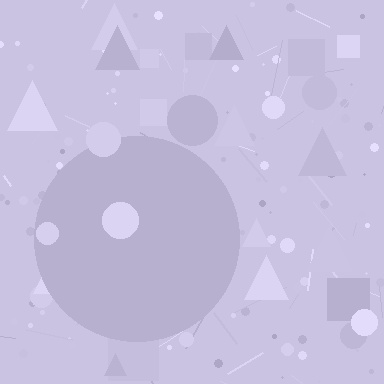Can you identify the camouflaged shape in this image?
The camouflaged shape is a circle.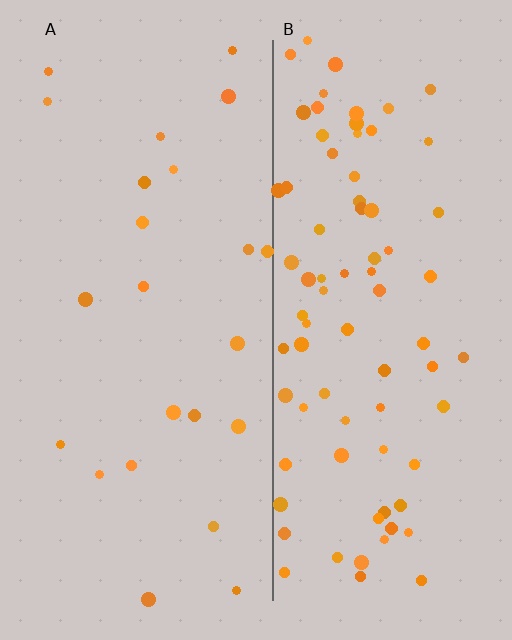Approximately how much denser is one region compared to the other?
Approximately 3.5× — region B over region A.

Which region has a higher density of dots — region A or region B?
B (the right).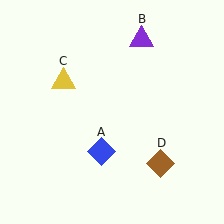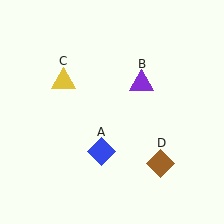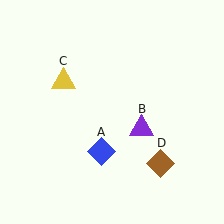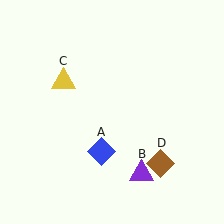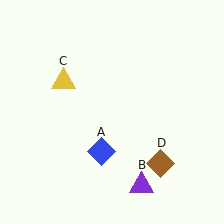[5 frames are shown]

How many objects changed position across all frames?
1 object changed position: purple triangle (object B).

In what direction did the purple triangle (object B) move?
The purple triangle (object B) moved down.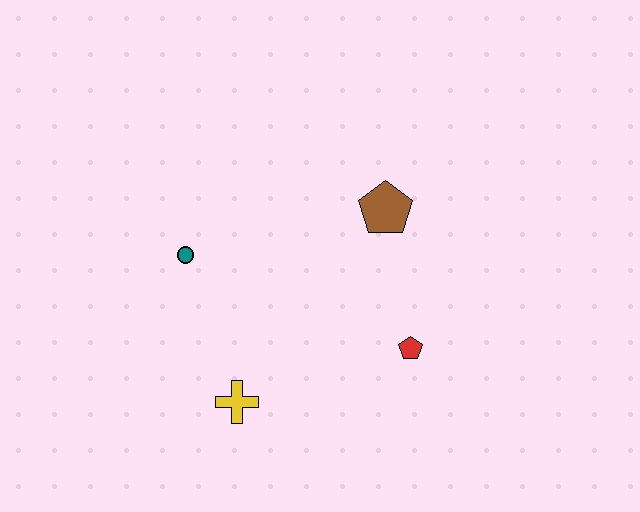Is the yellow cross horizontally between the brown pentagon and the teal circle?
Yes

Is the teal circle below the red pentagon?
No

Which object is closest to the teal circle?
The yellow cross is closest to the teal circle.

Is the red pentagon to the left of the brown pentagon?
No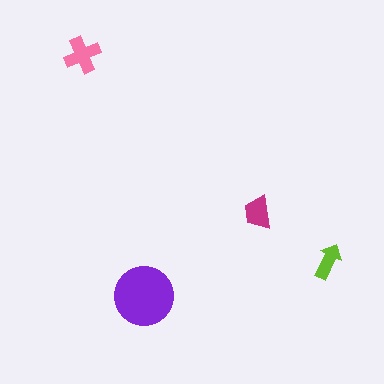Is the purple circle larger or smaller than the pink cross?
Larger.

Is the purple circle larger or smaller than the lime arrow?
Larger.